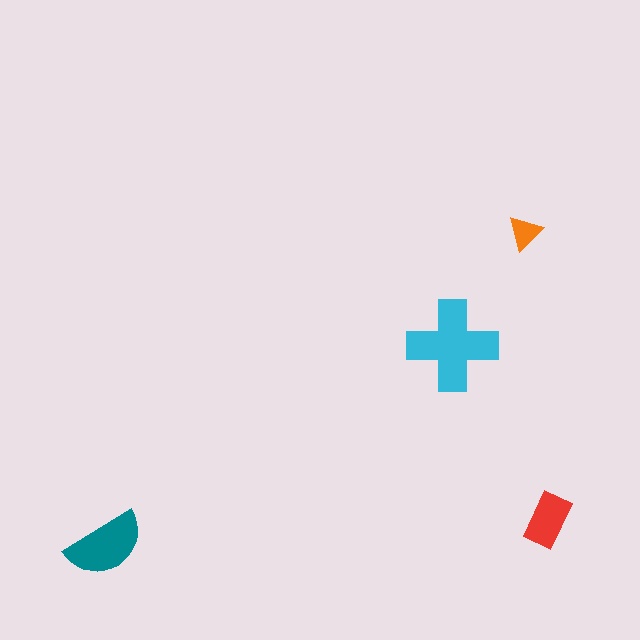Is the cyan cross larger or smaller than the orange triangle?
Larger.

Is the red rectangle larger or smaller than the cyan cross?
Smaller.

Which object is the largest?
The cyan cross.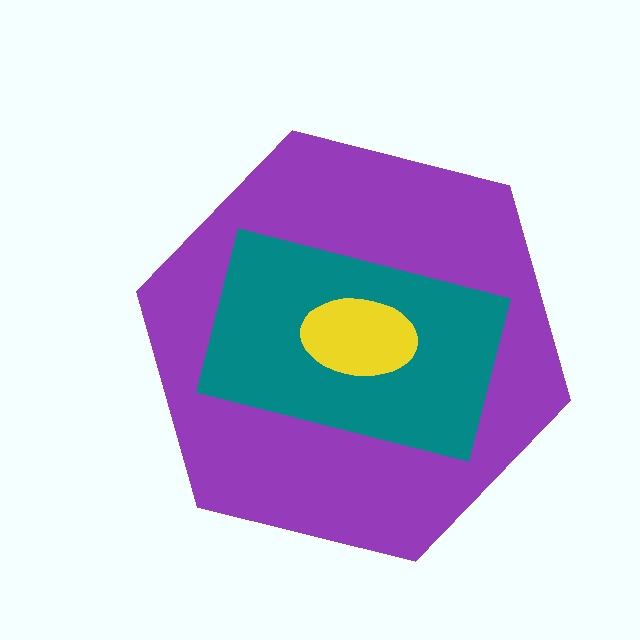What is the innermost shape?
The yellow ellipse.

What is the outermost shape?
The purple hexagon.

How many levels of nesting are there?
3.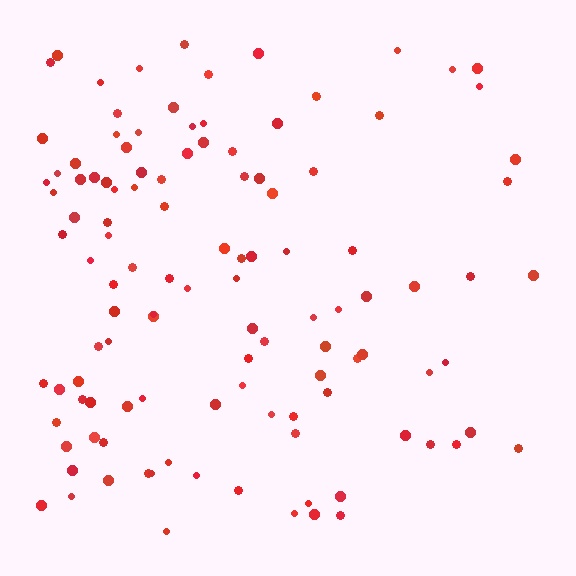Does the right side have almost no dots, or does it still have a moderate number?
Still a moderate number, just noticeably fewer than the left.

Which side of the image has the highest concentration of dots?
The left.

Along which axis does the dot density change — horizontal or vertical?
Horizontal.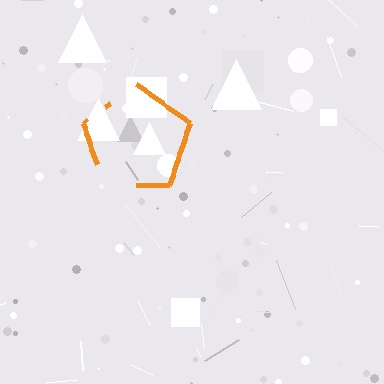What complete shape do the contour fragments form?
The contour fragments form a pentagon.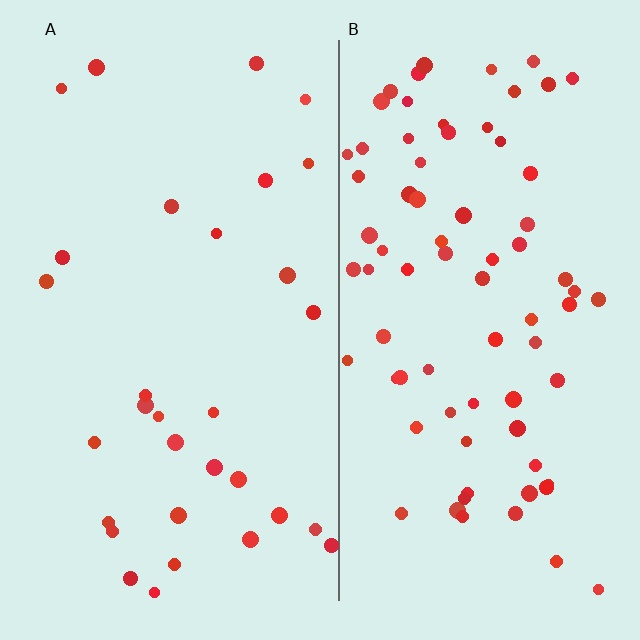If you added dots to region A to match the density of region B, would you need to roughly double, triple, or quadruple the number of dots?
Approximately double.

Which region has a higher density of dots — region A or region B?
B (the right).